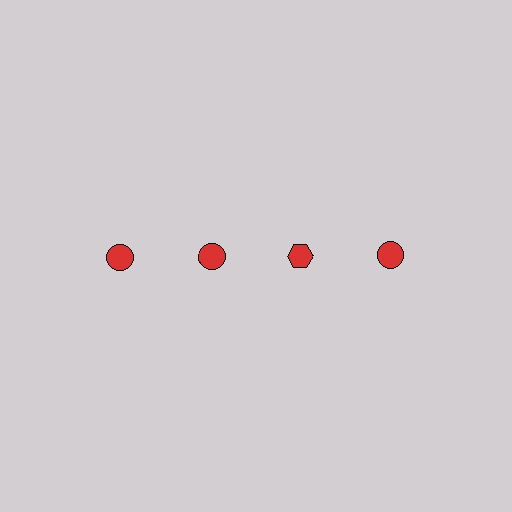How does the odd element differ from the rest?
It has a different shape: hexagon instead of circle.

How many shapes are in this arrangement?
There are 4 shapes arranged in a grid pattern.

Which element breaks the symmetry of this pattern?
The red hexagon in the top row, center column breaks the symmetry. All other shapes are red circles.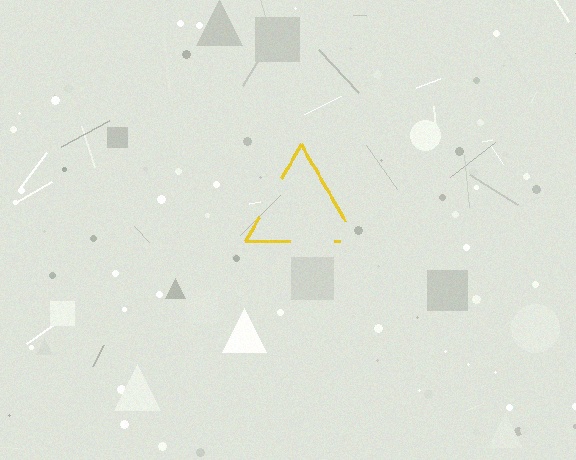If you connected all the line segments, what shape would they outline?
They would outline a triangle.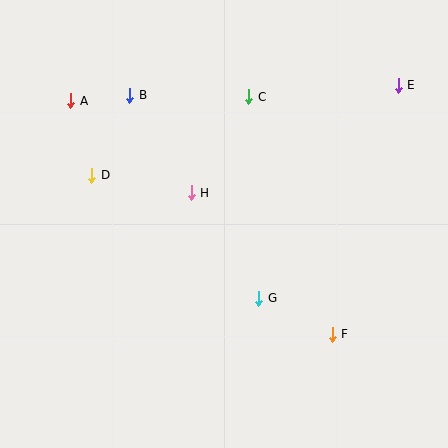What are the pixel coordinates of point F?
Point F is at (332, 334).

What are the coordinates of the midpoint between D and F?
The midpoint between D and F is at (212, 255).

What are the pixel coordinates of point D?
Point D is at (92, 175).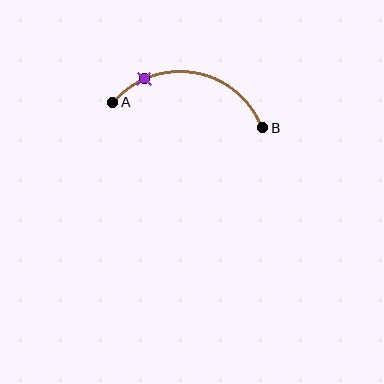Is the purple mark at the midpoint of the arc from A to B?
No. The purple mark lies on the arc but is closer to endpoint A. The arc midpoint would be at the point on the curve equidistant along the arc from both A and B.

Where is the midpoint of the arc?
The arc midpoint is the point on the curve farthest from the straight line joining A and B. It sits above that line.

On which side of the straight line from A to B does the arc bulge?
The arc bulges above the straight line connecting A and B.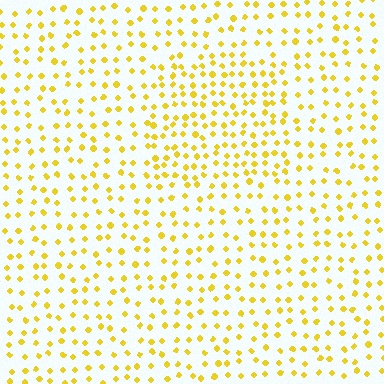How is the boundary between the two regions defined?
The boundary is defined by a change in element density (approximately 1.6x ratio). All elements are the same color, size, and shape.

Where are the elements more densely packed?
The elements are more densely packed inside the rectangle boundary.